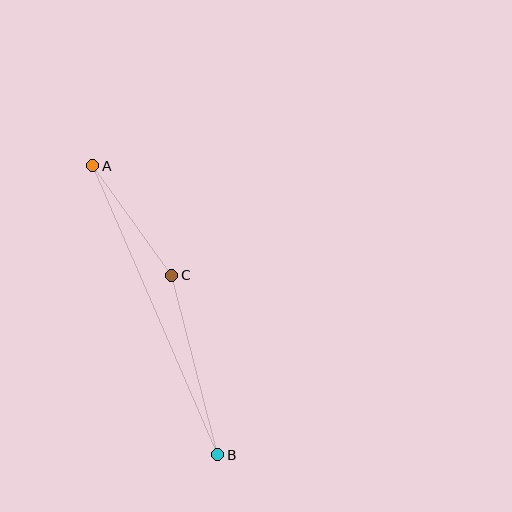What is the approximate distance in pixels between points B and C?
The distance between B and C is approximately 185 pixels.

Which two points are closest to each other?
Points A and C are closest to each other.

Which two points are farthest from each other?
Points A and B are farthest from each other.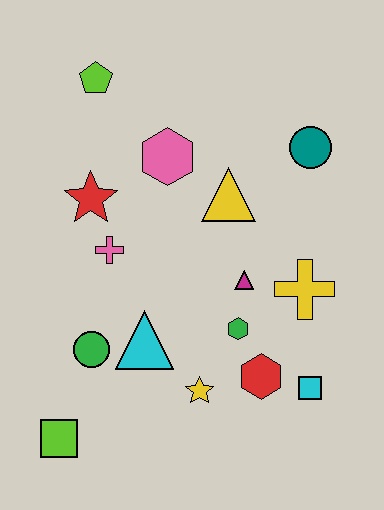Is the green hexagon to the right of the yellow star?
Yes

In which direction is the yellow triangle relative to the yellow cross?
The yellow triangle is above the yellow cross.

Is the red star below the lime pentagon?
Yes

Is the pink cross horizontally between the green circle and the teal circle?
Yes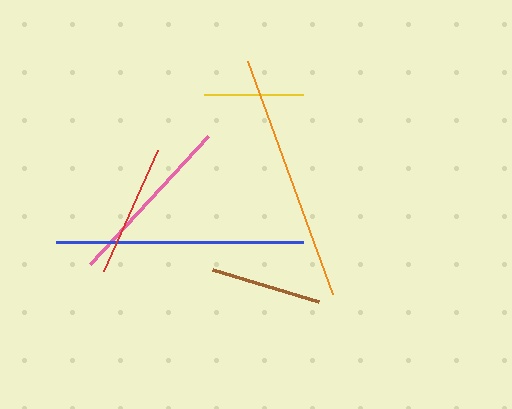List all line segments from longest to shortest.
From longest to shortest: orange, blue, pink, red, brown, yellow.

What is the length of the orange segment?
The orange segment is approximately 248 pixels long.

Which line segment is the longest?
The orange line is the longest at approximately 248 pixels.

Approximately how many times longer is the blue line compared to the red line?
The blue line is approximately 1.9 times the length of the red line.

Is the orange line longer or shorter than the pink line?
The orange line is longer than the pink line.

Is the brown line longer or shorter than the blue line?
The blue line is longer than the brown line.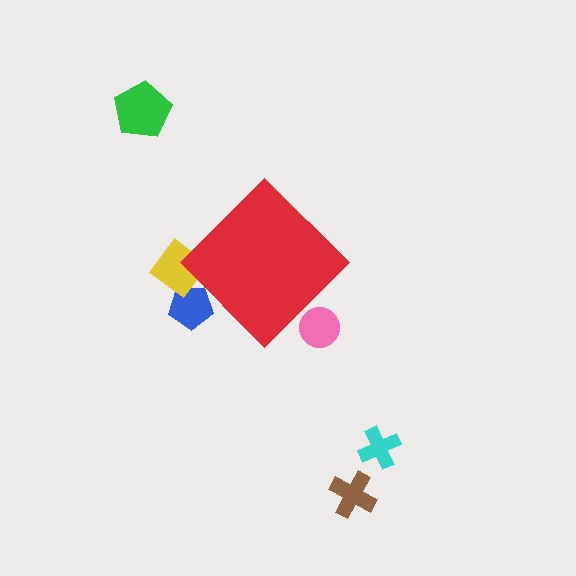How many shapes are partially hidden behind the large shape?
3 shapes are partially hidden.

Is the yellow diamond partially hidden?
Yes, the yellow diamond is partially hidden behind the red diamond.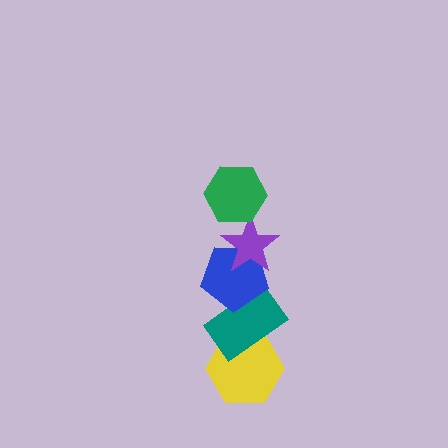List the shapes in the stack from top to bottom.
From top to bottom: the green hexagon, the purple star, the blue pentagon, the teal rectangle, the yellow hexagon.